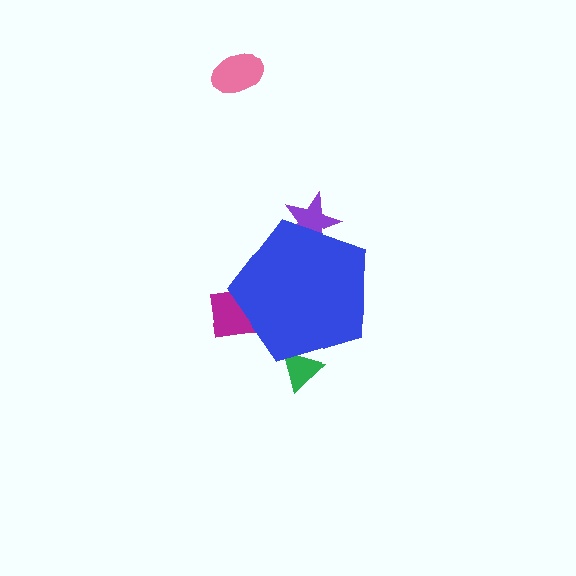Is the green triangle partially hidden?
Yes, the green triangle is partially hidden behind the blue pentagon.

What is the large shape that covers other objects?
A blue pentagon.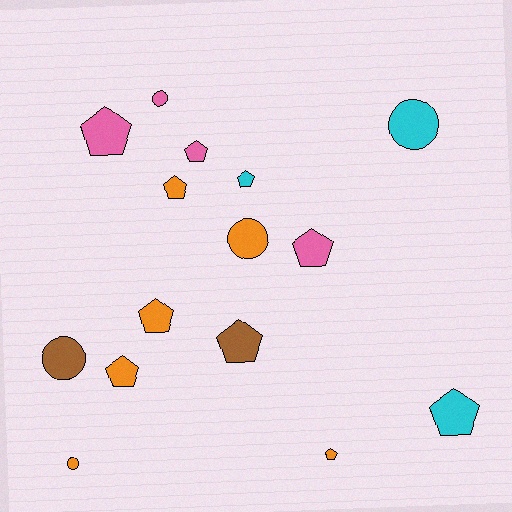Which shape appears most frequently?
Pentagon, with 10 objects.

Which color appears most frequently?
Orange, with 6 objects.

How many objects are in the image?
There are 15 objects.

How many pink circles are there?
There is 1 pink circle.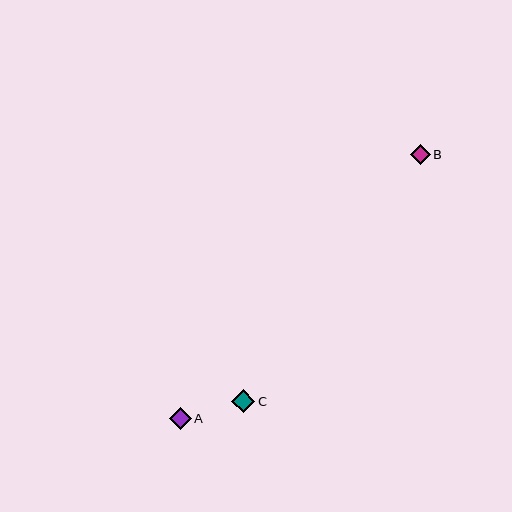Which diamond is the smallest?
Diamond B is the smallest with a size of approximately 20 pixels.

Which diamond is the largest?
Diamond C is the largest with a size of approximately 23 pixels.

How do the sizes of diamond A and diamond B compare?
Diamond A and diamond B are approximately the same size.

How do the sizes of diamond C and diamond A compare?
Diamond C and diamond A are approximately the same size.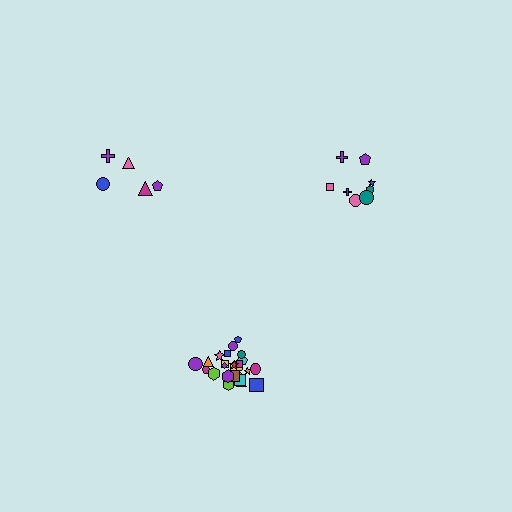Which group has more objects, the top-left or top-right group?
The top-right group.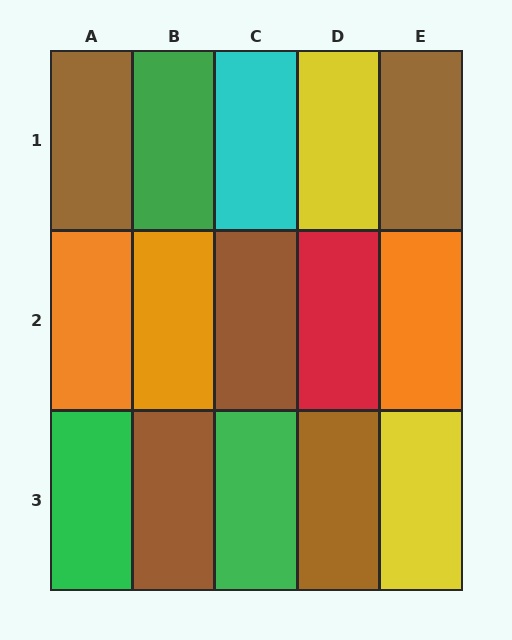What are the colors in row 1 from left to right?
Brown, green, cyan, yellow, brown.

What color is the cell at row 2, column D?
Red.